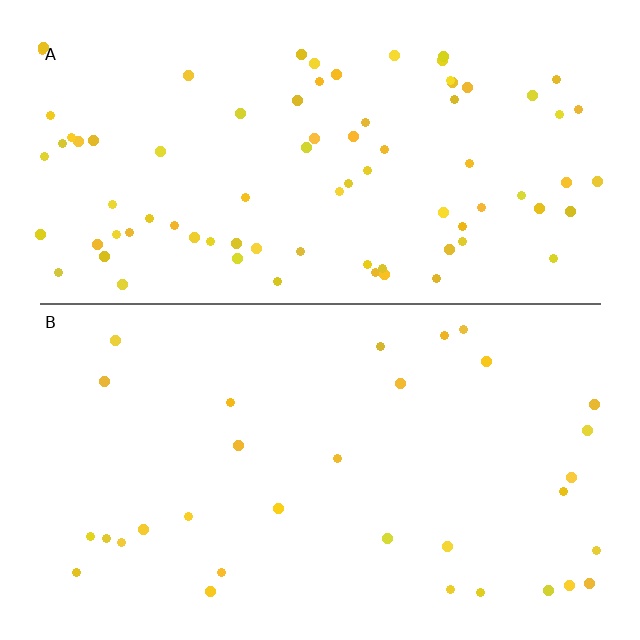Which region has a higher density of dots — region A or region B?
A (the top).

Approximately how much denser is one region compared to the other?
Approximately 2.6× — region A over region B.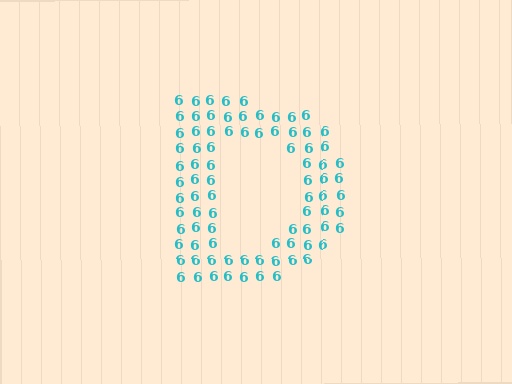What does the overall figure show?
The overall figure shows the letter D.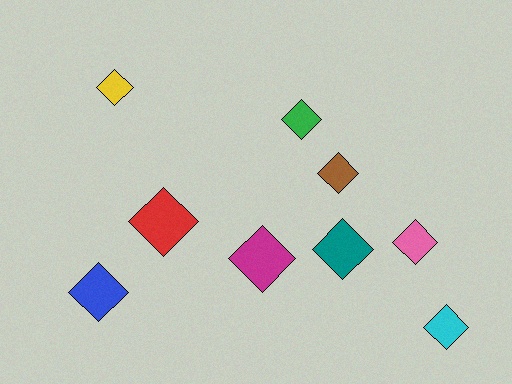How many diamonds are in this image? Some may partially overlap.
There are 9 diamonds.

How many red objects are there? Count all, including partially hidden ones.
There is 1 red object.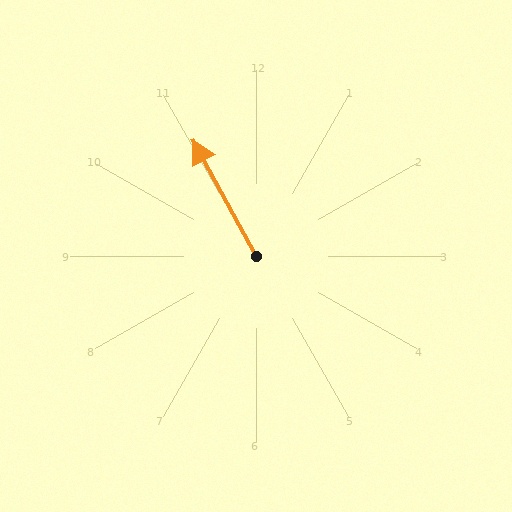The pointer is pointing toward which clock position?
Roughly 11 o'clock.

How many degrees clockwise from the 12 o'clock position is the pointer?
Approximately 331 degrees.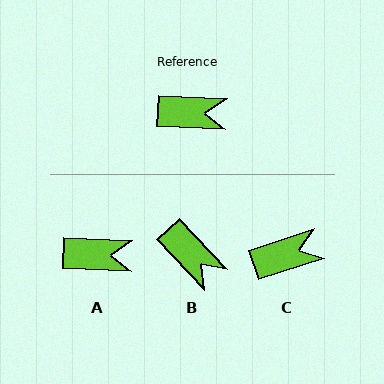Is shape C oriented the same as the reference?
No, it is off by about 21 degrees.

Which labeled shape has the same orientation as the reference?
A.